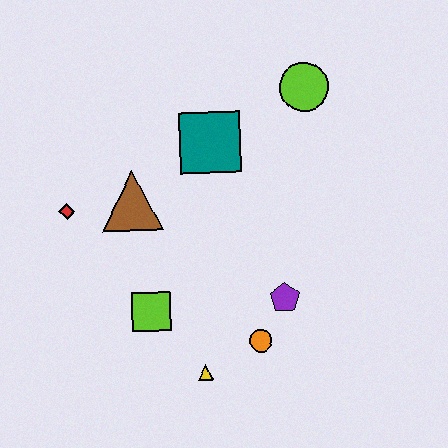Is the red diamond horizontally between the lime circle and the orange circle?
No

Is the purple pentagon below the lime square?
No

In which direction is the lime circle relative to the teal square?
The lime circle is to the right of the teal square.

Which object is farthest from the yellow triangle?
The lime circle is farthest from the yellow triangle.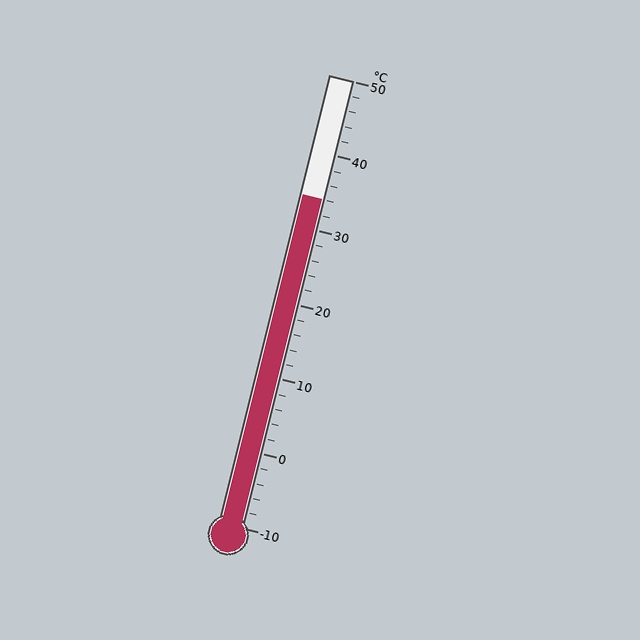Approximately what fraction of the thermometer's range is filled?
The thermometer is filled to approximately 75% of its range.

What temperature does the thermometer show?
The thermometer shows approximately 34°C.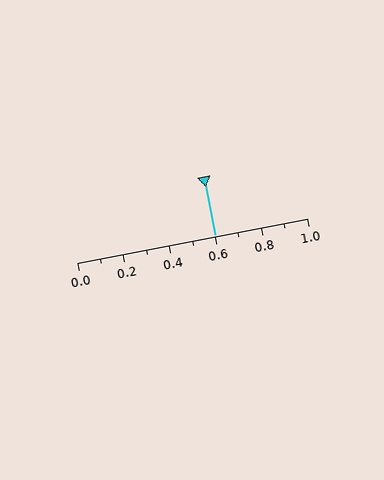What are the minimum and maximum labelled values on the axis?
The axis runs from 0.0 to 1.0.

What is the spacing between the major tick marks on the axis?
The major ticks are spaced 0.2 apart.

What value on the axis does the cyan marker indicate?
The marker indicates approximately 0.6.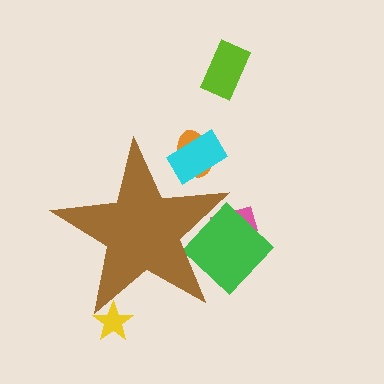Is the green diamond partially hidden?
Yes, the green diamond is partially hidden behind the brown star.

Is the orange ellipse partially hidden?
Yes, the orange ellipse is partially hidden behind the brown star.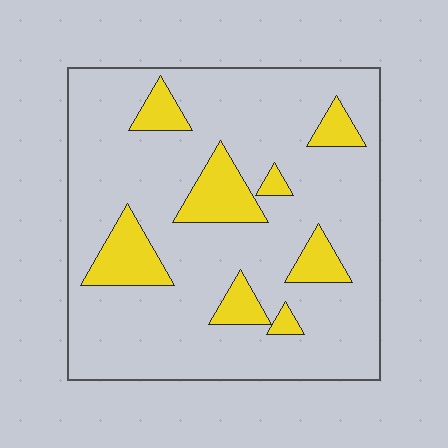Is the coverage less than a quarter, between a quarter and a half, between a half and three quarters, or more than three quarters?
Less than a quarter.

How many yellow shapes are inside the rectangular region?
8.